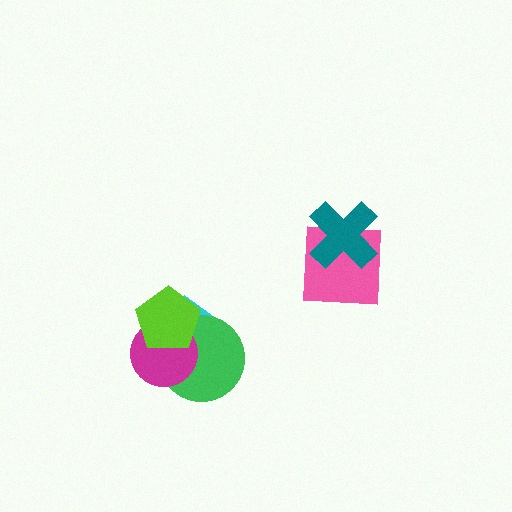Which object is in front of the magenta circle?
The lime pentagon is in front of the magenta circle.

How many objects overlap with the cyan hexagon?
3 objects overlap with the cyan hexagon.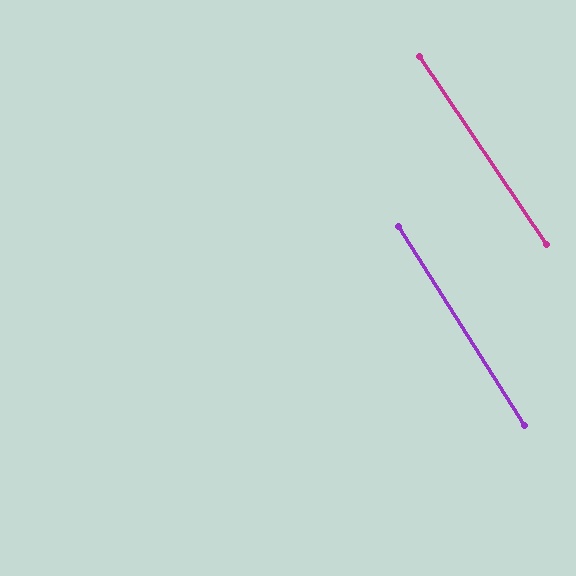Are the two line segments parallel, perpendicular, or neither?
Parallel — their directions differ by only 1.9°.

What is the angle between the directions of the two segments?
Approximately 2 degrees.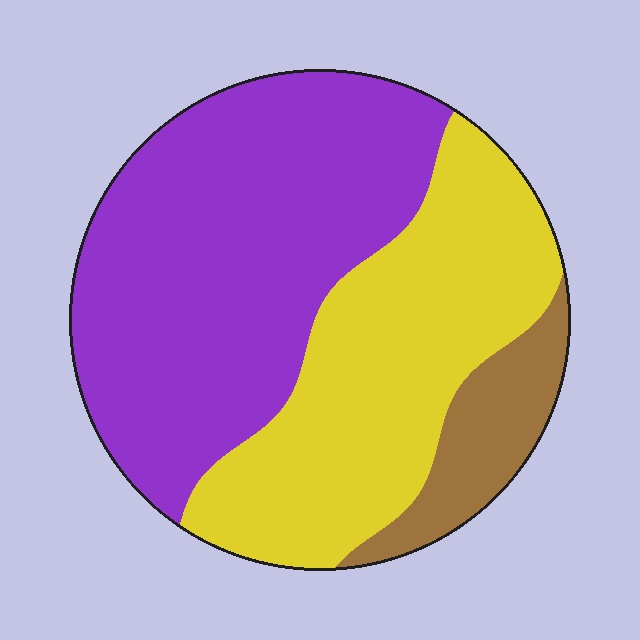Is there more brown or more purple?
Purple.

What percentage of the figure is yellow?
Yellow takes up about three eighths (3/8) of the figure.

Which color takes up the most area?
Purple, at roughly 50%.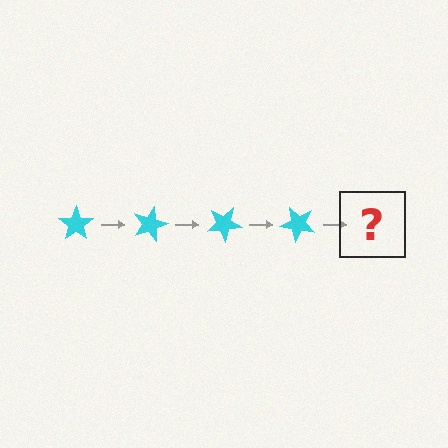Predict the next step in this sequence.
The next step is a cyan star rotated 60 degrees.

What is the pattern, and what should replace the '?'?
The pattern is that the star rotates 15 degrees each step. The '?' should be a cyan star rotated 60 degrees.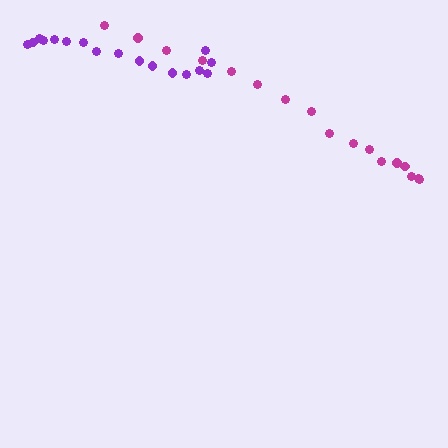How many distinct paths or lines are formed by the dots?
There are 2 distinct paths.